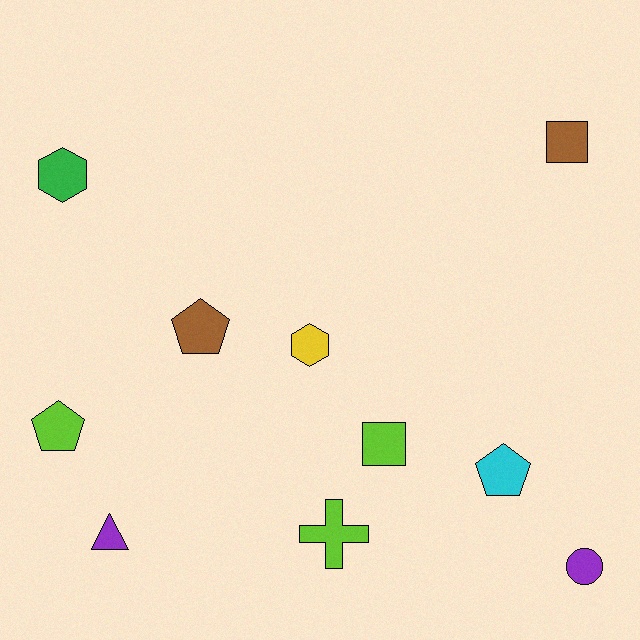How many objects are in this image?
There are 10 objects.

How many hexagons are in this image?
There are 2 hexagons.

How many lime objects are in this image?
There are 3 lime objects.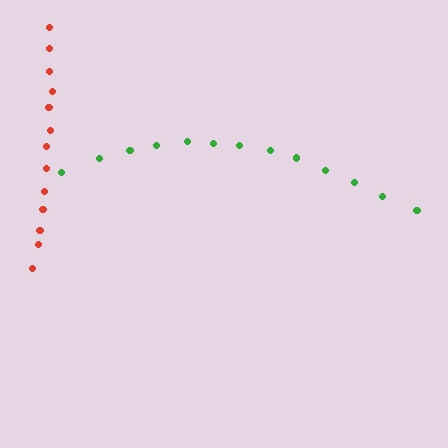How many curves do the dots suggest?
There are 2 distinct paths.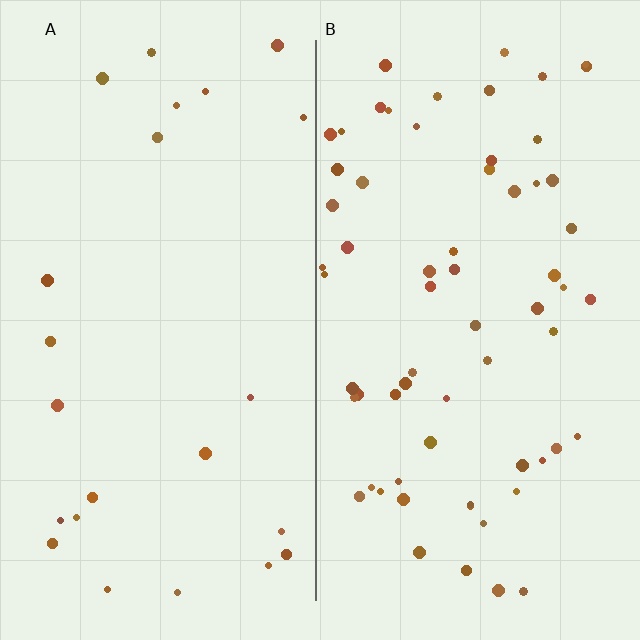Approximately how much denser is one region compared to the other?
Approximately 2.7× — region B over region A.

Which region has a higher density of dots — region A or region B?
B (the right).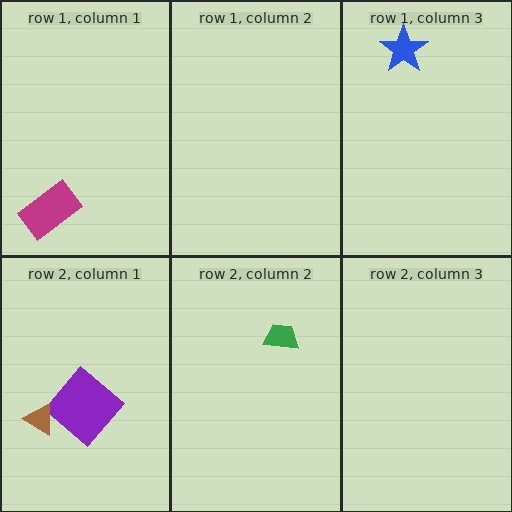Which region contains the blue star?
The row 1, column 3 region.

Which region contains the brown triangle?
The row 2, column 1 region.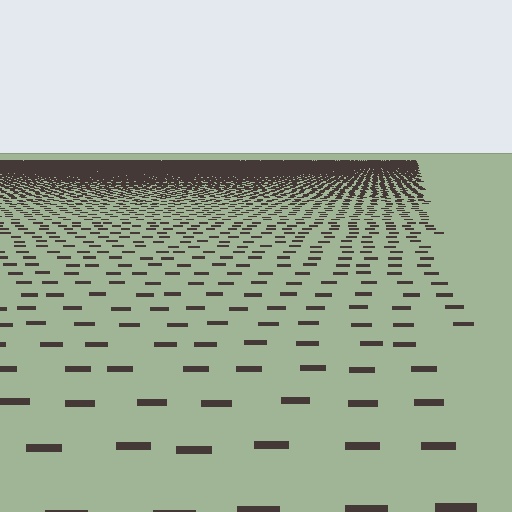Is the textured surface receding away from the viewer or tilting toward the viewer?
The surface is receding away from the viewer. Texture elements get smaller and denser toward the top.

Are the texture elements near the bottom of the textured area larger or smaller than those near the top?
Larger. Near the bottom, elements are closer to the viewer and appear at a bigger on-screen size.